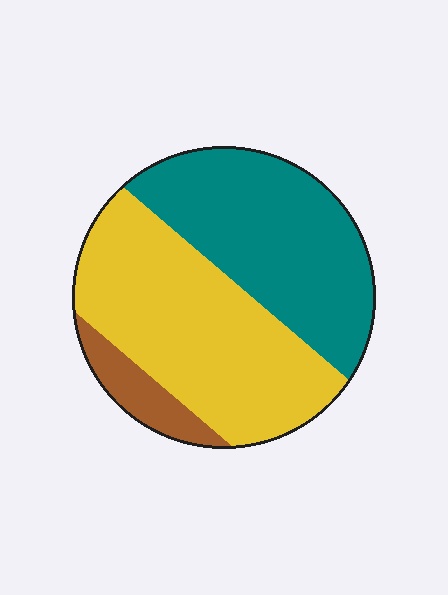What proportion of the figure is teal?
Teal covers 42% of the figure.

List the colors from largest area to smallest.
From largest to smallest: yellow, teal, brown.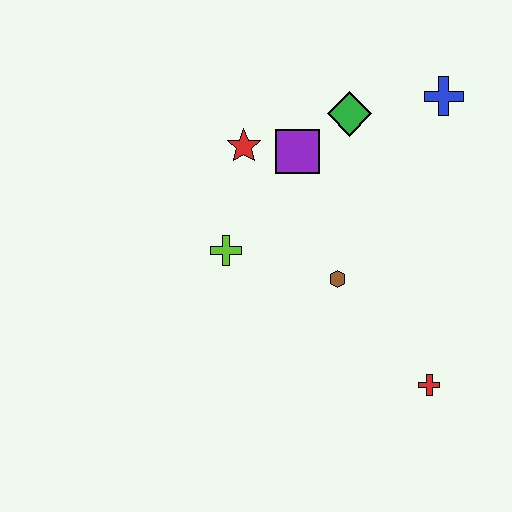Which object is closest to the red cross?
The brown hexagon is closest to the red cross.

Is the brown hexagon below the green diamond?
Yes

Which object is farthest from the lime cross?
The blue cross is farthest from the lime cross.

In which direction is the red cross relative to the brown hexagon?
The red cross is below the brown hexagon.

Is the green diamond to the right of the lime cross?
Yes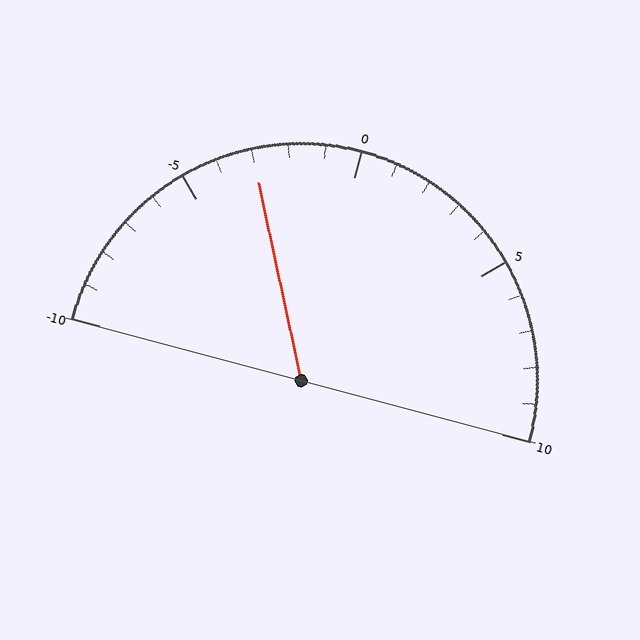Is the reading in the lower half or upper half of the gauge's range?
The reading is in the lower half of the range (-10 to 10).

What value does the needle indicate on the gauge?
The needle indicates approximately -3.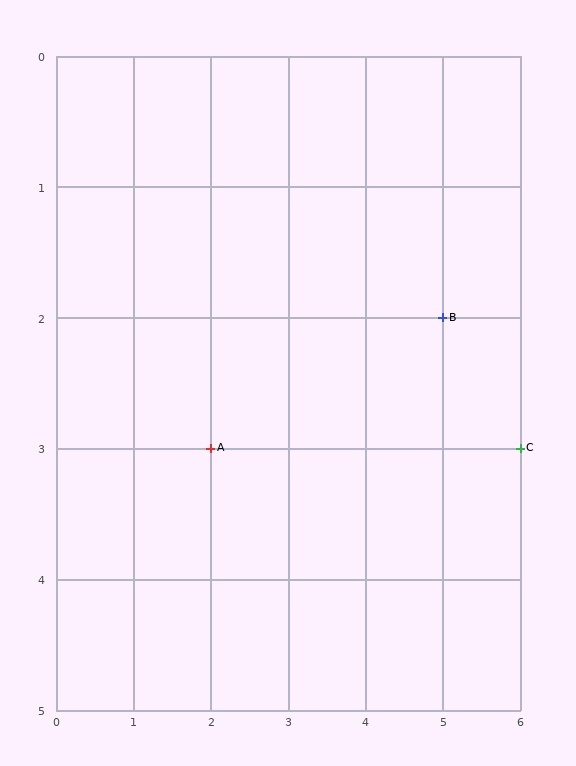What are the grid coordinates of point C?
Point C is at grid coordinates (6, 3).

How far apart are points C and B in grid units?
Points C and B are 1 column and 1 row apart (about 1.4 grid units diagonally).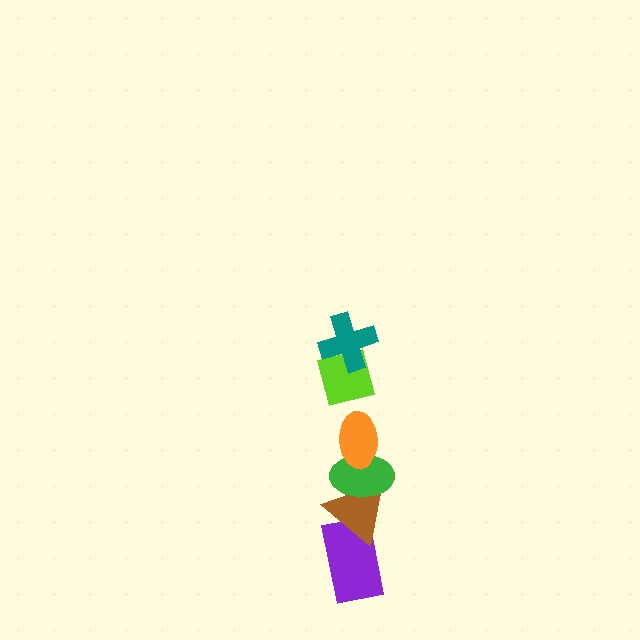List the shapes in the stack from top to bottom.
From top to bottom: the teal cross, the lime square, the orange ellipse, the green ellipse, the brown triangle, the purple rectangle.